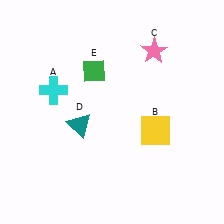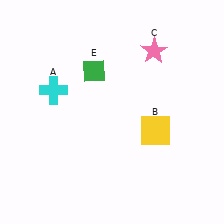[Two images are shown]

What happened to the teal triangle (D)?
The teal triangle (D) was removed in Image 2. It was in the bottom-left area of Image 1.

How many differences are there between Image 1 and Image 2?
There is 1 difference between the two images.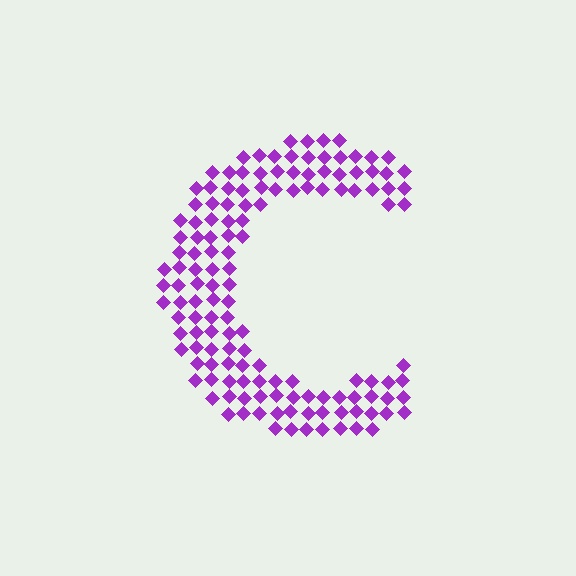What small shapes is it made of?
It is made of small diamonds.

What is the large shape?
The large shape is the letter C.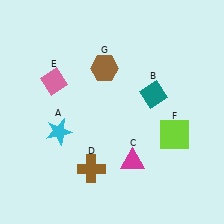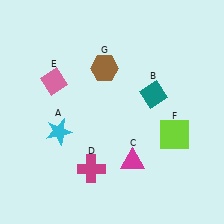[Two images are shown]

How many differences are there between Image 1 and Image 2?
There is 1 difference between the two images.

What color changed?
The cross (D) changed from brown in Image 1 to magenta in Image 2.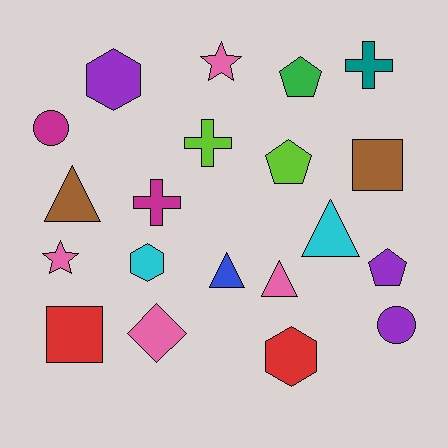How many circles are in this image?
There are 2 circles.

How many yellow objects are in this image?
There are no yellow objects.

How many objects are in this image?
There are 20 objects.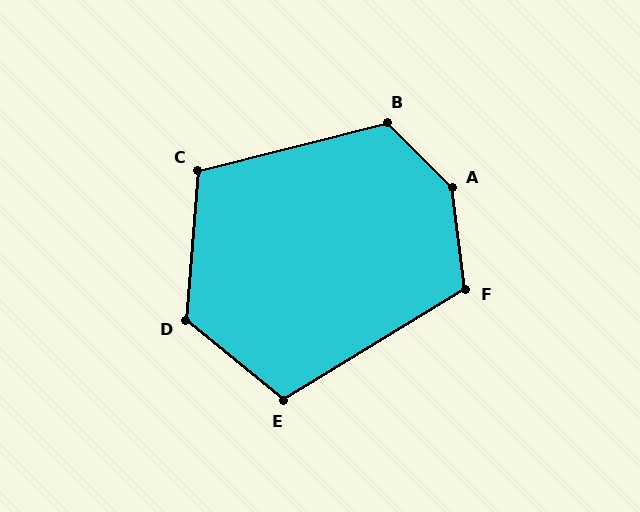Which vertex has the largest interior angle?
A, at approximately 142 degrees.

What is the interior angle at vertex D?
Approximately 125 degrees (obtuse).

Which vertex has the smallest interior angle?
C, at approximately 109 degrees.